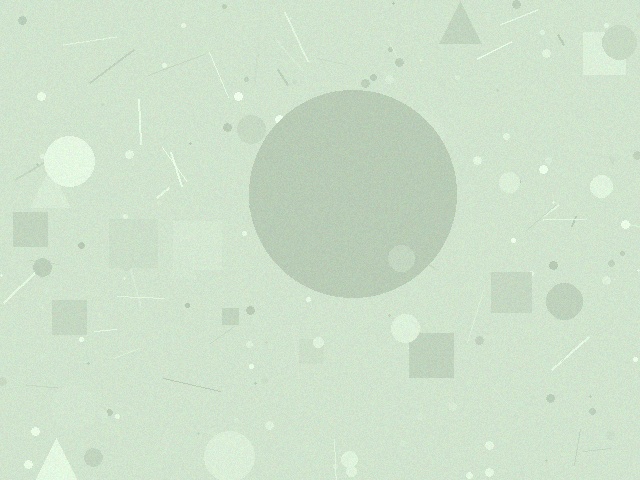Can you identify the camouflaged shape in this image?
The camouflaged shape is a circle.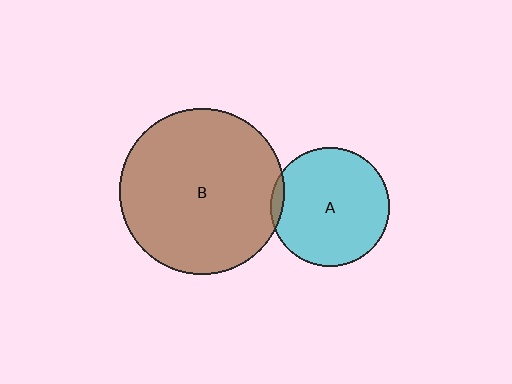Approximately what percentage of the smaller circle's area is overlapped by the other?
Approximately 5%.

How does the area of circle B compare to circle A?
Approximately 1.9 times.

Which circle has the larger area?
Circle B (brown).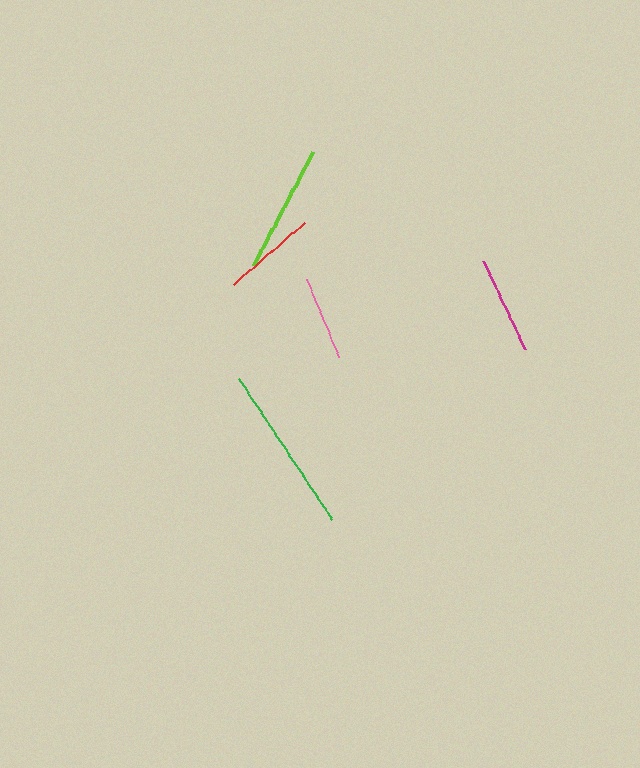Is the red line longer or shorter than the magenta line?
The magenta line is longer than the red line.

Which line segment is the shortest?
The pink line is the shortest at approximately 85 pixels.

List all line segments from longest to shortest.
From longest to shortest: green, lime, magenta, red, pink.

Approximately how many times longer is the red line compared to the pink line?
The red line is approximately 1.1 times the length of the pink line.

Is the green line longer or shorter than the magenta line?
The green line is longer than the magenta line.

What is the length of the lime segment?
The lime segment is approximately 128 pixels long.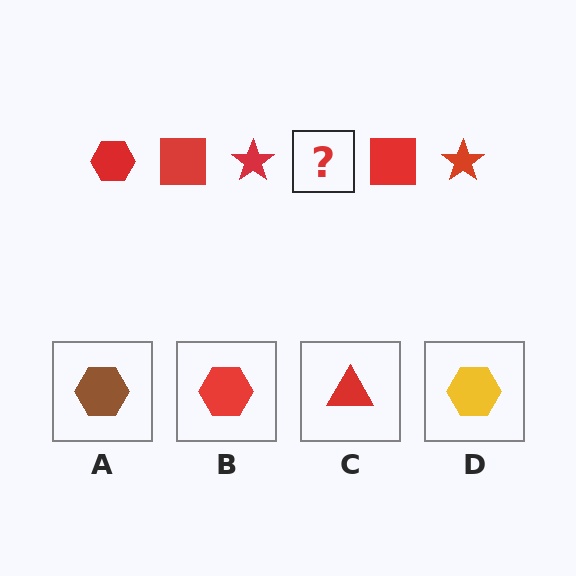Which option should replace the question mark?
Option B.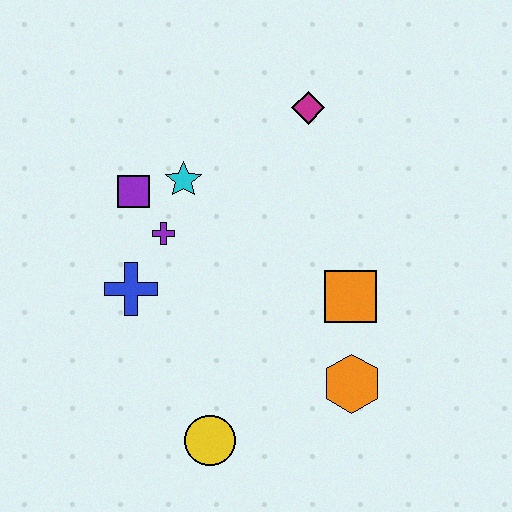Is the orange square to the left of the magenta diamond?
No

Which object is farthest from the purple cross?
The orange hexagon is farthest from the purple cross.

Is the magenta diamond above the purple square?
Yes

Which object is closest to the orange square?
The orange hexagon is closest to the orange square.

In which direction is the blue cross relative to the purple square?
The blue cross is below the purple square.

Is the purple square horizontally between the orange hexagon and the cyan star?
No